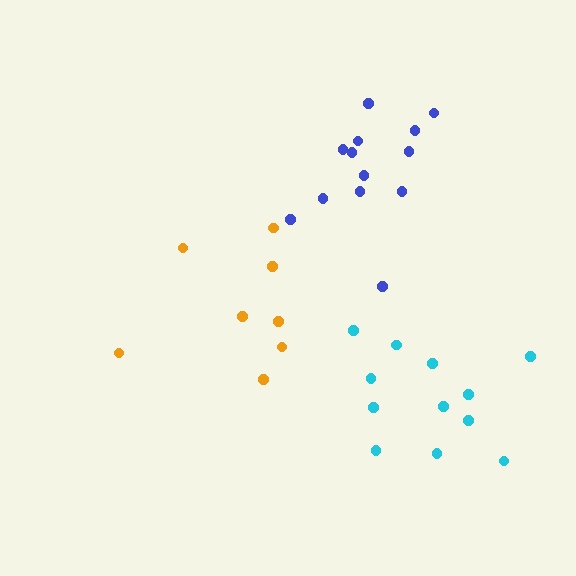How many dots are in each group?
Group 1: 8 dots, Group 2: 12 dots, Group 3: 13 dots (33 total).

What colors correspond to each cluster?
The clusters are colored: orange, cyan, blue.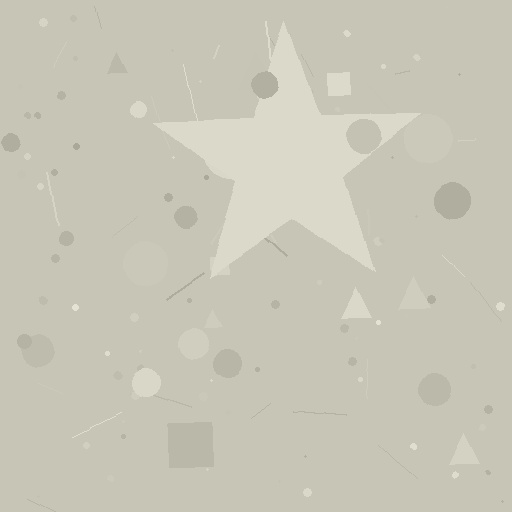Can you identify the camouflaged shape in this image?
The camouflaged shape is a star.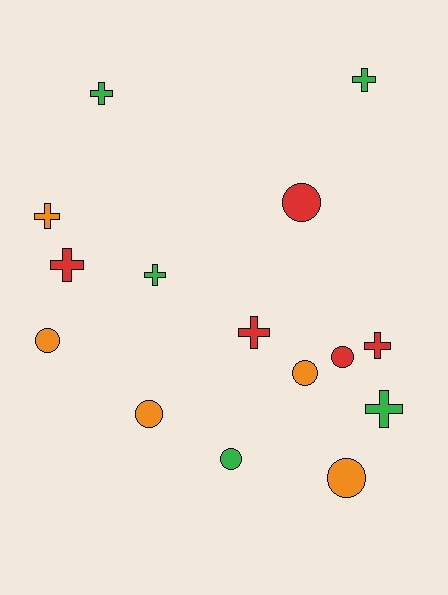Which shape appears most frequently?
Cross, with 8 objects.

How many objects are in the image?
There are 15 objects.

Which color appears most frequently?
Green, with 5 objects.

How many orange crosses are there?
There is 1 orange cross.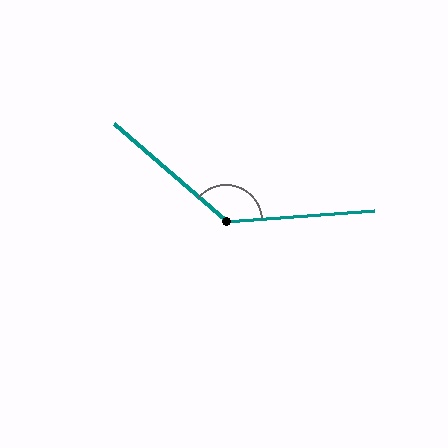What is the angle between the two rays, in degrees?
Approximately 135 degrees.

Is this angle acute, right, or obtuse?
It is obtuse.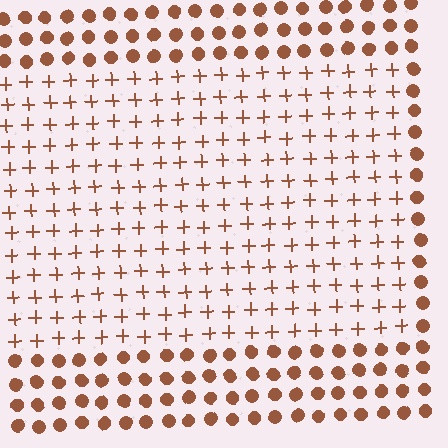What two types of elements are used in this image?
The image uses plus signs inside the rectangle region and circles outside it.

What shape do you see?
I see a rectangle.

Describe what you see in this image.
The image is filled with small brown elements arranged in a uniform grid. A rectangle-shaped region contains plus signs, while the surrounding area contains circles. The boundary is defined purely by the change in element shape.